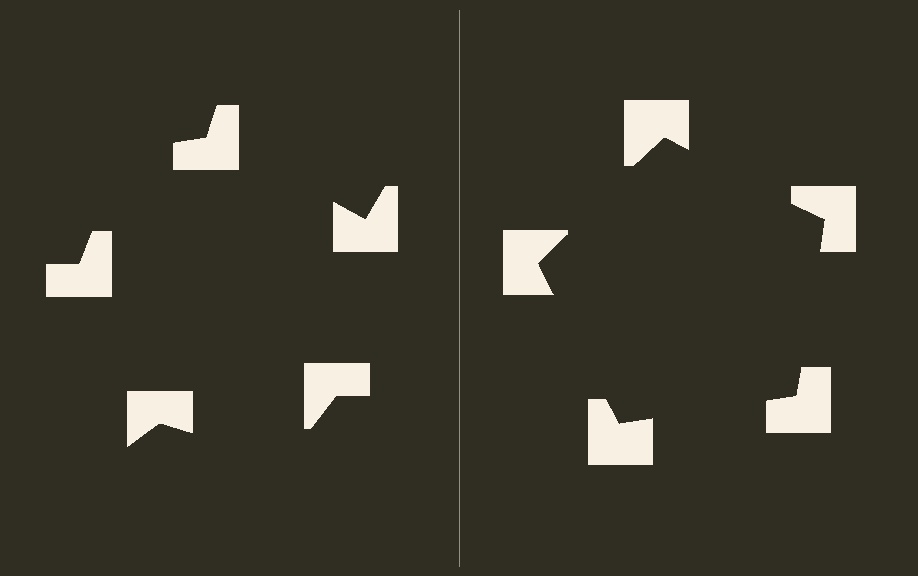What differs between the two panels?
The notched squares are positioned identically on both sides; only the wedge orientations differ. On the right they align to a pentagon; on the left they are misaligned.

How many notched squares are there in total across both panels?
10 — 5 on each side.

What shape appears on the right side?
An illusory pentagon.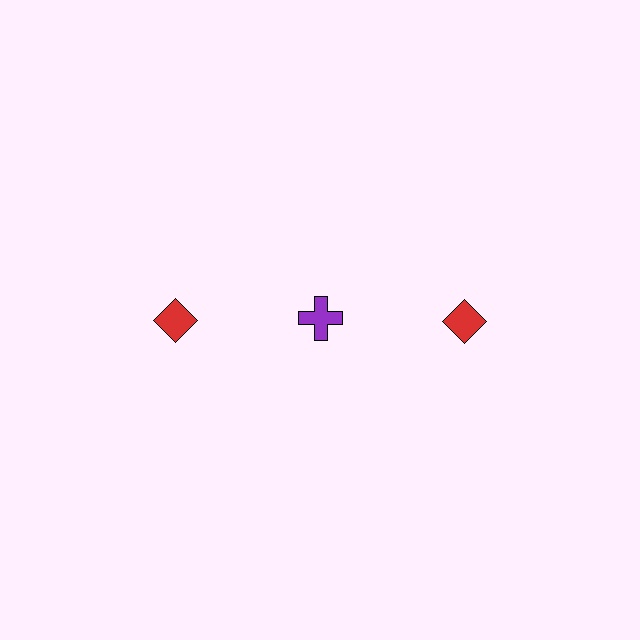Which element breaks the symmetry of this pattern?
The purple cross in the top row, second from left column breaks the symmetry. All other shapes are red diamonds.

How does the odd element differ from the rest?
It differs in both color (purple instead of red) and shape (cross instead of diamond).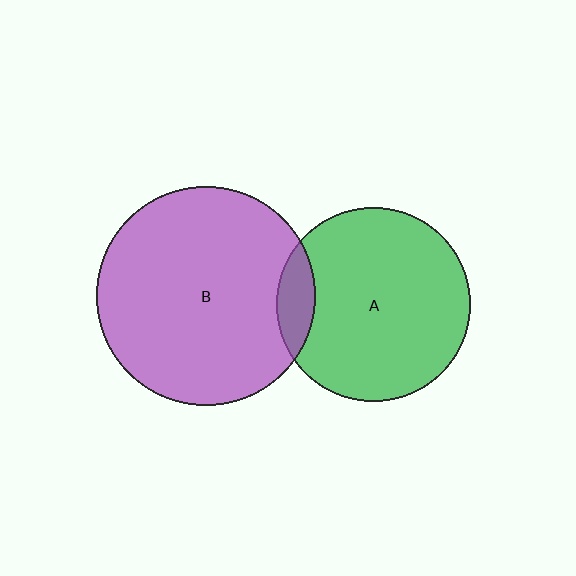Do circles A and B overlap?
Yes.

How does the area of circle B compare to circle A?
Approximately 1.3 times.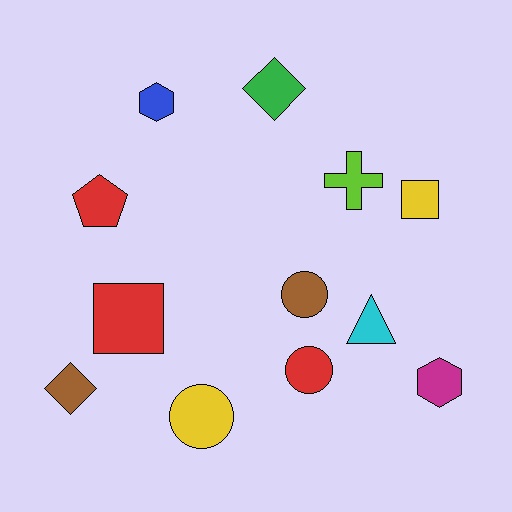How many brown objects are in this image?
There are 2 brown objects.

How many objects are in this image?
There are 12 objects.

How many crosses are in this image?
There is 1 cross.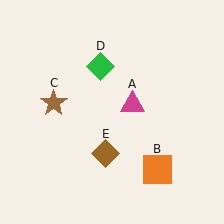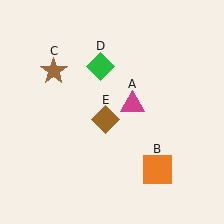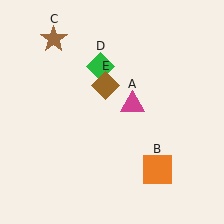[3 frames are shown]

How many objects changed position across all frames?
2 objects changed position: brown star (object C), brown diamond (object E).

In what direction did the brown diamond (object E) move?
The brown diamond (object E) moved up.